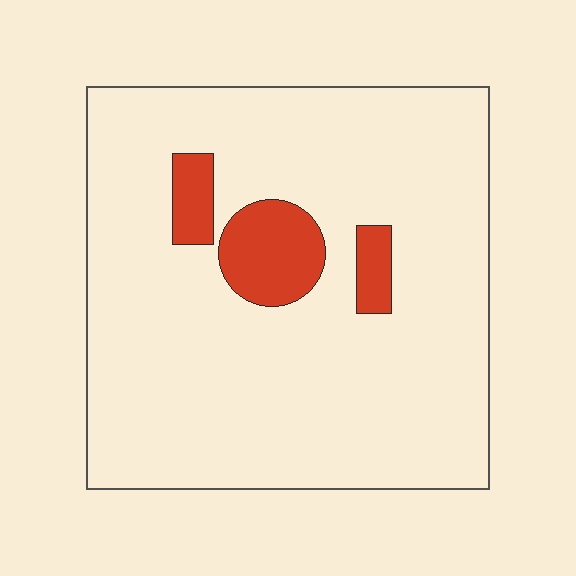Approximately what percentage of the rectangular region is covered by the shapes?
Approximately 10%.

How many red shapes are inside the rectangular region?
3.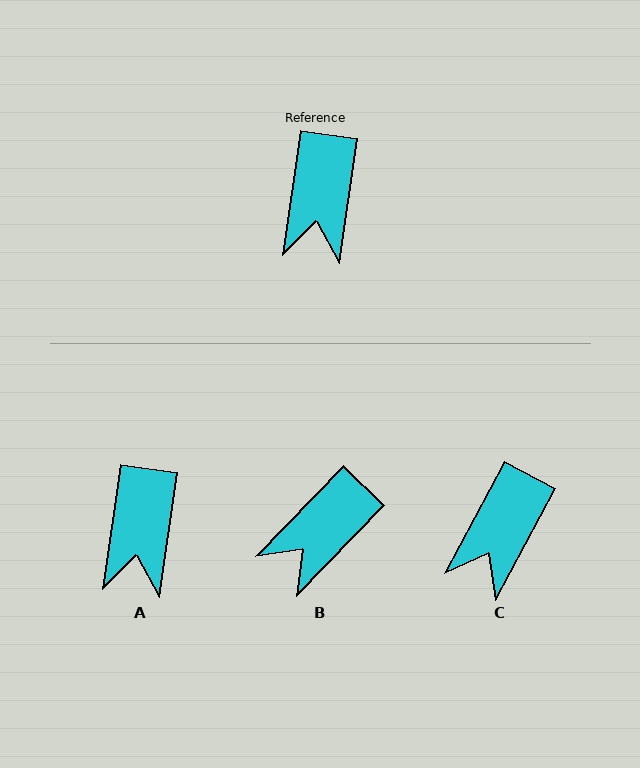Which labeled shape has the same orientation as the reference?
A.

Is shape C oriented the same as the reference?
No, it is off by about 20 degrees.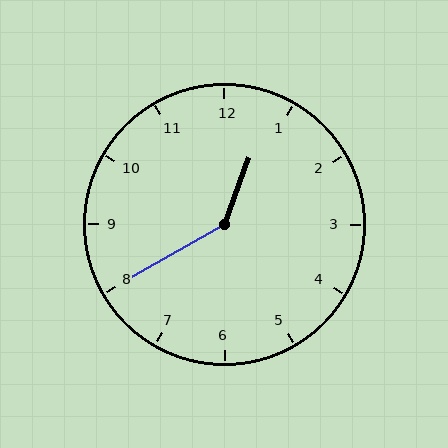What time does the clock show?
12:40.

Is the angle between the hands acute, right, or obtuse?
It is obtuse.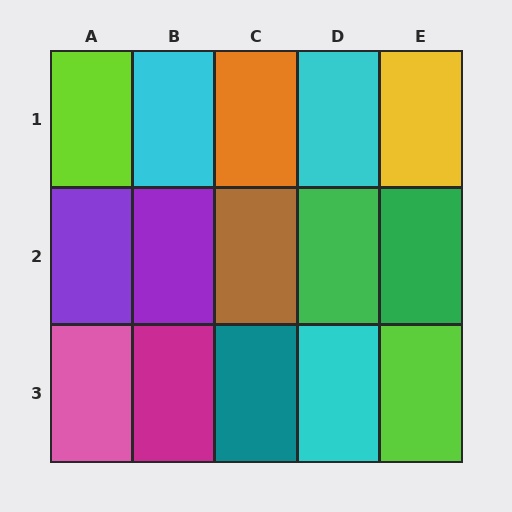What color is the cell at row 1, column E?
Yellow.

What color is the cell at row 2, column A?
Purple.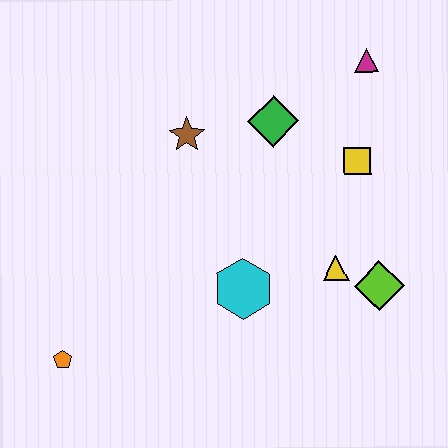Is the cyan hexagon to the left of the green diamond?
Yes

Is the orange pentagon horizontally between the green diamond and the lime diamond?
No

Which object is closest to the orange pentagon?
The cyan hexagon is closest to the orange pentagon.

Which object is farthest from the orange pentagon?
The magenta triangle is farthest from the orange pentagon.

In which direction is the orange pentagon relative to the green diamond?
The orange pentagon is below the green diamond.